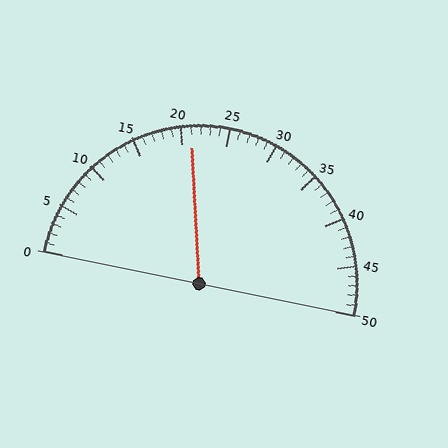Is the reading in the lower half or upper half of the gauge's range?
The reading is in the lower half of the range (0 to 50).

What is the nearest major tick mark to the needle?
The nearest major tick mark is 20.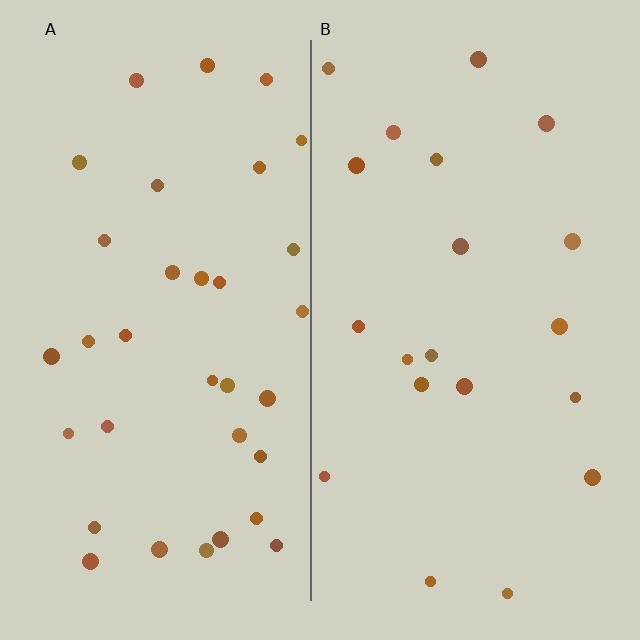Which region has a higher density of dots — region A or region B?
A (the left).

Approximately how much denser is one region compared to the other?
Approximately 1.7× — region A over region B.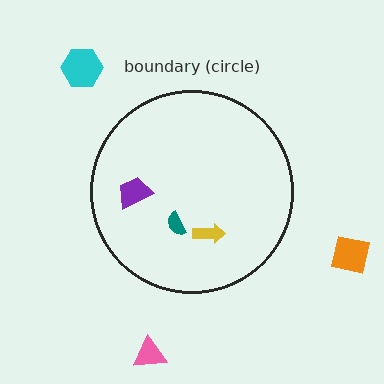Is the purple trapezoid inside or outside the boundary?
Inside.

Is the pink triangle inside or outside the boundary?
Outside.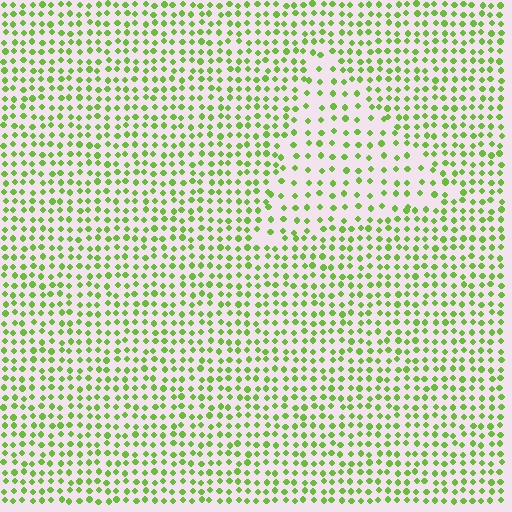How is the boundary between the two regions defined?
The boundary is defined by a change in element density (approximately 1.8x ratio). All elements are the same color, size, and shape.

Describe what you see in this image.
The image contains small lime elements arranged at two different densities. A triangle-shaped region is visible where the elements are less densely packed than the surrounding area.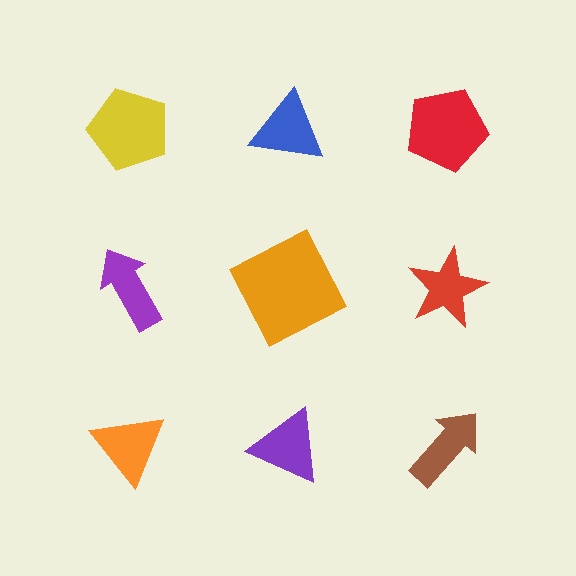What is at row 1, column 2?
A blue triangle.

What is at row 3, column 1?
An orange triangle.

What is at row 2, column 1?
A purple arrow.